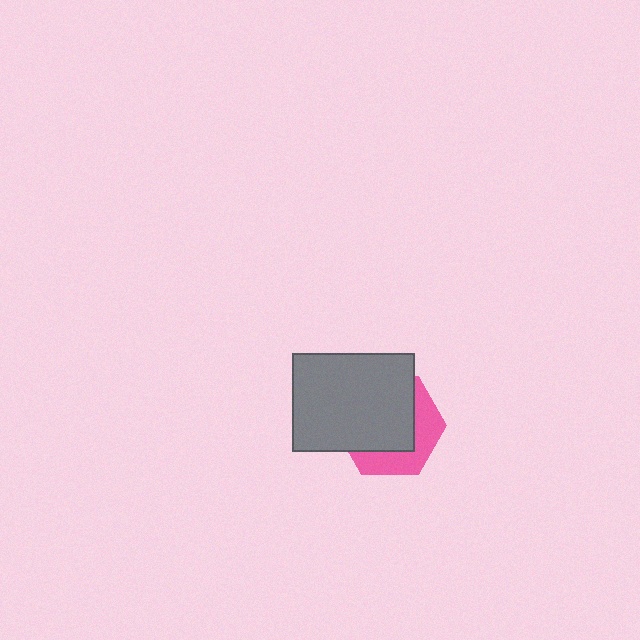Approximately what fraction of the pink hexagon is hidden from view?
Roughly 63% of the pink hexagon is hidden behind the gray rectangle.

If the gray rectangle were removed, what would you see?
You would see the complete pink hexagon.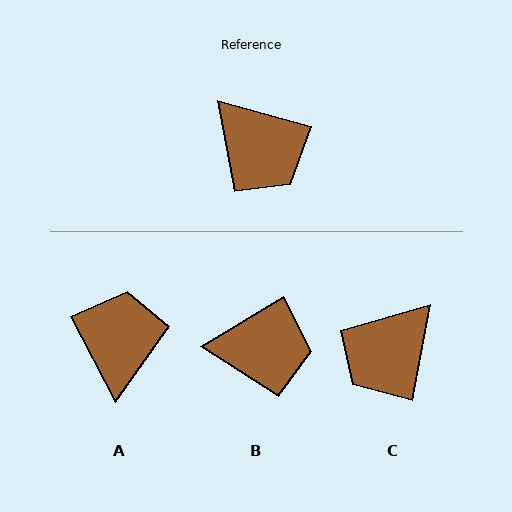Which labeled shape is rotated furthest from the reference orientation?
A, about 134 degrees away.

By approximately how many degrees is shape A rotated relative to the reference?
Approximately 134 degrees counter-clockwise.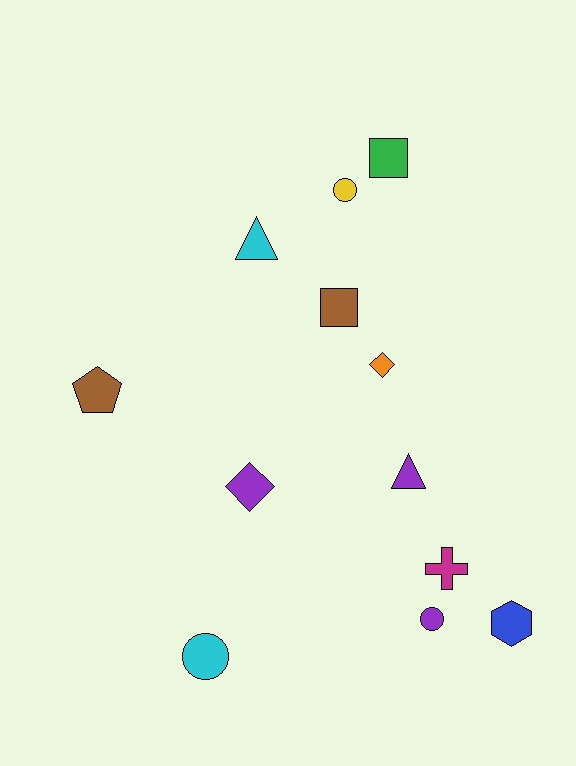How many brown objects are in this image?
There are 2 brown objects.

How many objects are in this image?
There are 12 objects.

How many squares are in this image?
There are 2 squares.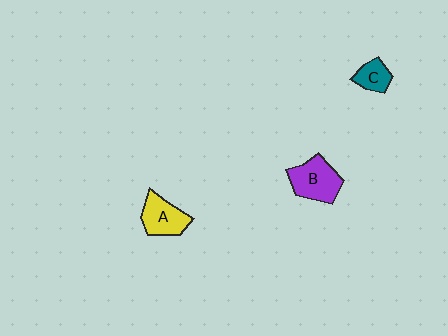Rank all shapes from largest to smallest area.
From largest to smallest: B (purple), A (yellow), C (teal).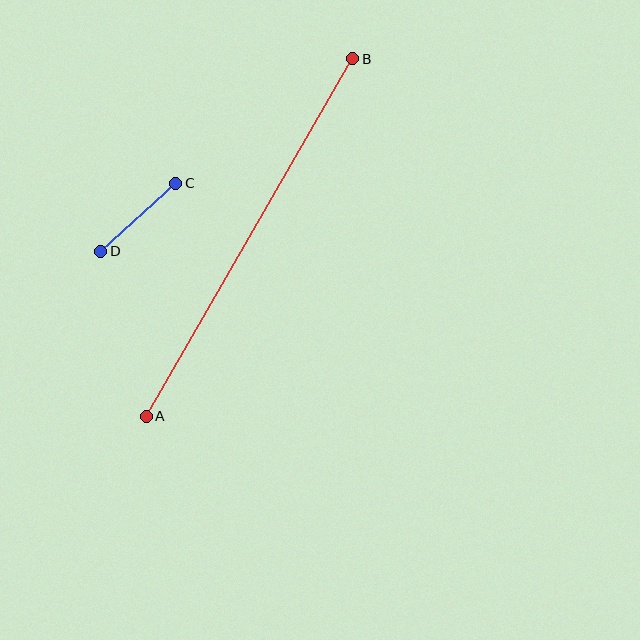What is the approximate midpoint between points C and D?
The midpoint is at approximately (138, 217) pixels.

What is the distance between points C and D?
The distance is approximately 101 pixels.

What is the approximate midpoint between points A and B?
The midpoint is at approximately (250, 238) pixels.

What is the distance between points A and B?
The distance is approximately 413 pixels.